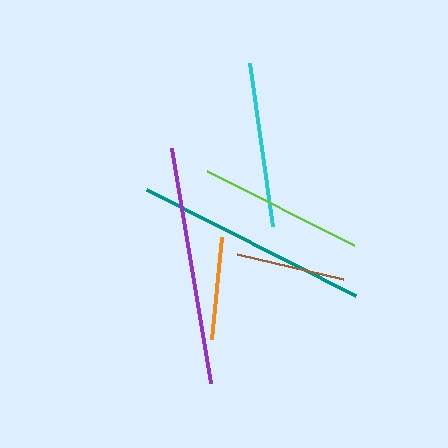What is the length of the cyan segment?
The cyan segment is approximately 165 pixels long.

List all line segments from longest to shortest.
From longest to shortest: purple, teal, cyan, lime, brown, orange.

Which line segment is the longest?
The purple line is the longest at approximately 238 pixels.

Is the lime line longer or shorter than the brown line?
The lime line is longer than the brown line.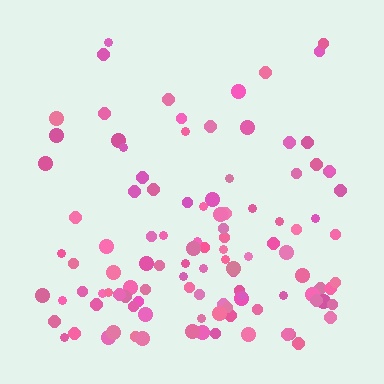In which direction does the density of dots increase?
From top to bottom, with the bottom side densest.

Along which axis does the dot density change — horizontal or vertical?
Vertical.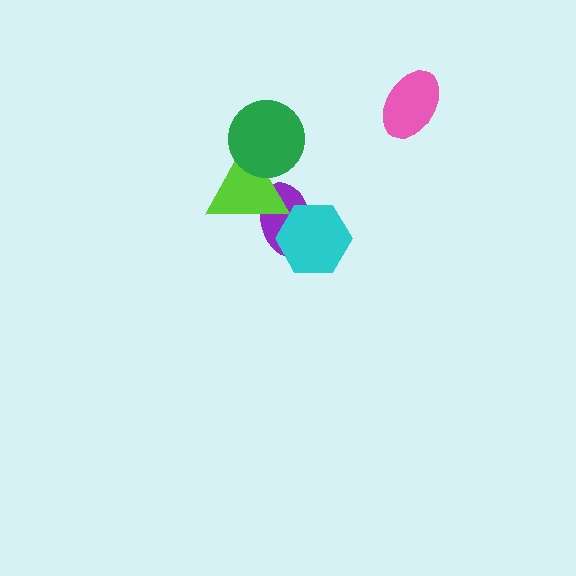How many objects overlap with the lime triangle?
2 objects overlap with the lime triangle.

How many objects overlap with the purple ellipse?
2 objects overlap with the purple ellipse.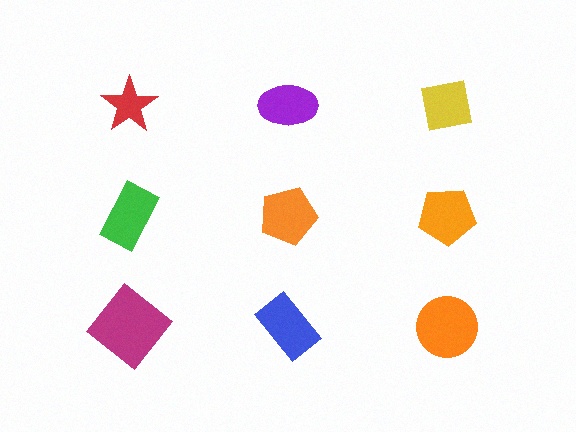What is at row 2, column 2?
An orange pentagon.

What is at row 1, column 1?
A red star.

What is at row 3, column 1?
A magenta diamond.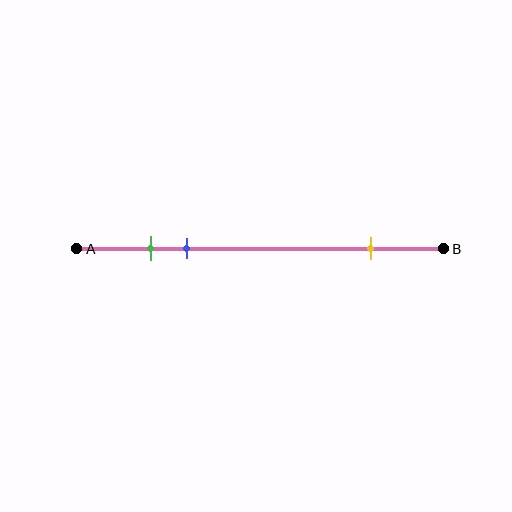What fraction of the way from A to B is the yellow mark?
The yellow mark is approximately 80% (0.8) of the way from A to B.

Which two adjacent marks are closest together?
The green and blue marks are the closest adjacent pair.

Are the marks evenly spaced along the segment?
No, the marks are not evenly spaced.